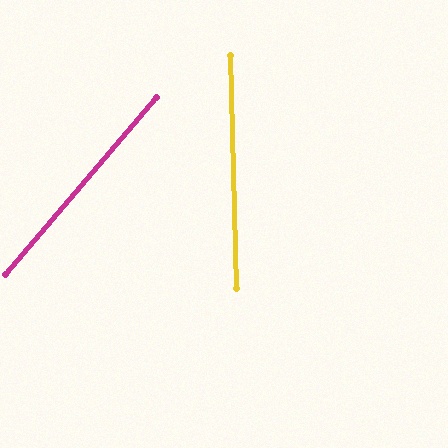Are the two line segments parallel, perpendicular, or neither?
Neither parallel nor perpendicular — they differ by about 42°.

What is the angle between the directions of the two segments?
Approximately 42 degrees.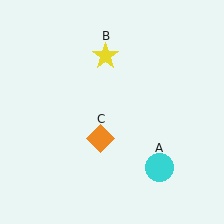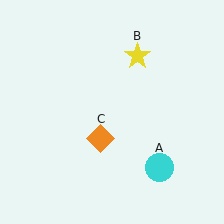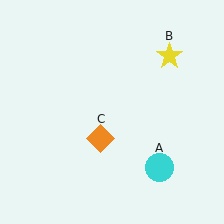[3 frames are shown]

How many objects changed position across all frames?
1 object changed position: yellow star (object B).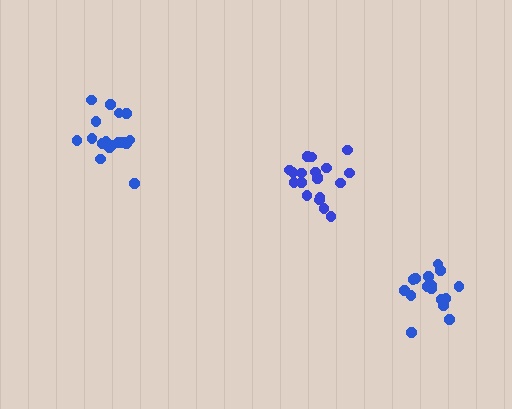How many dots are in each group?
Group 1: 19 dots, Group 2: 16 dots, Group 3: 17 dots (52 total).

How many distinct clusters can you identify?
There are 3 distinct clusters.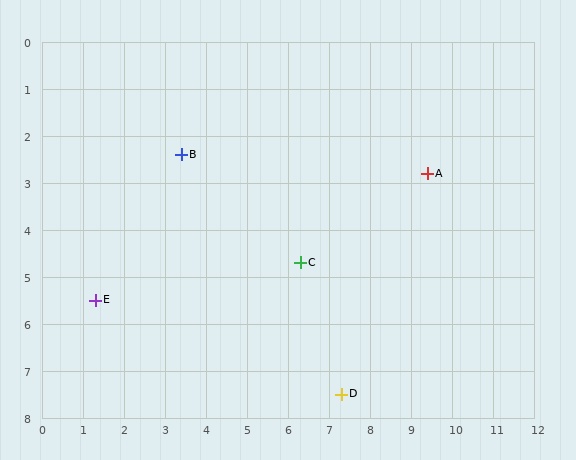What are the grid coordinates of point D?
Point D is at approximately (7.3, 7.5).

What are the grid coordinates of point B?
Point B is at approximately (3.4, 2.4).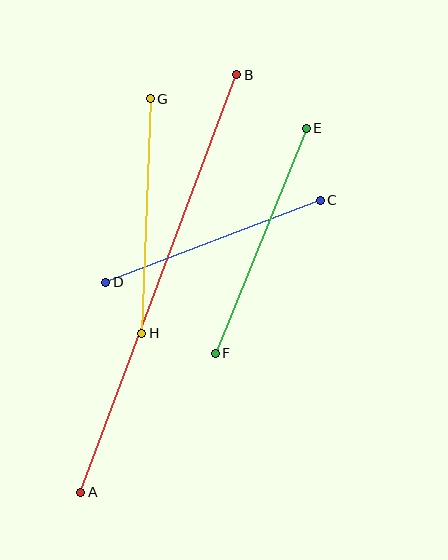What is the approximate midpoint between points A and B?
The midpoint is at approximately (159, 283) pixels.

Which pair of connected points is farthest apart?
Points A and B are farthest apart.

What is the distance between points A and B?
The distance is approximately 446 pixels.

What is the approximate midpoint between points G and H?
The midpoint is at approximately (146, 216) pixels.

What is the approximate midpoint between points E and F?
The midpoint is at approximately (261, 241) pixels.